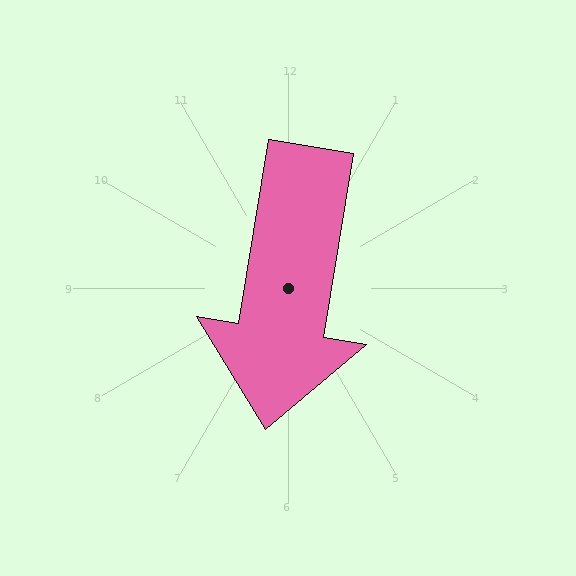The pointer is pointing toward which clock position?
Roughly 6 o'clock.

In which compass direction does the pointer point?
South.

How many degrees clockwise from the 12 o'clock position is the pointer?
Approximately 189 degrees.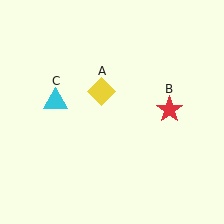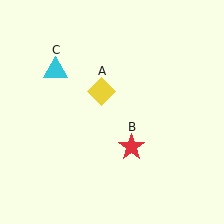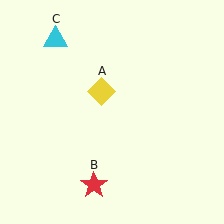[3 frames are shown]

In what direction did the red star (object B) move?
The red star (object B) moved down and to the left.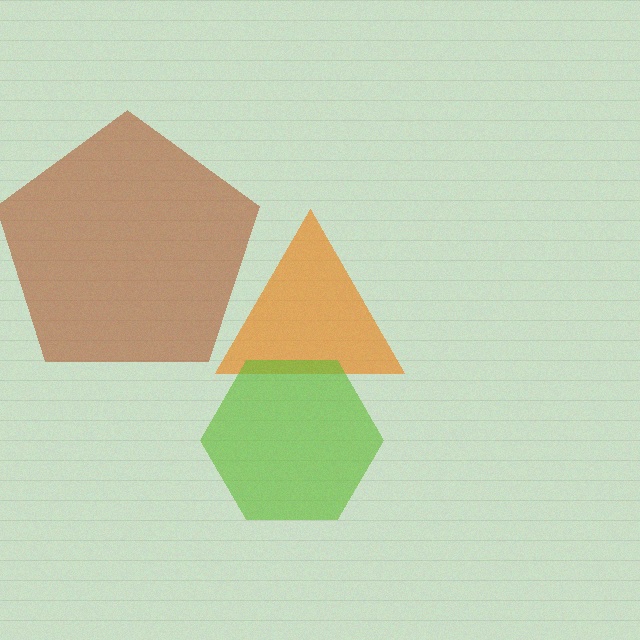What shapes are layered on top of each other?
The layered shapes are: an orange triangle, a brown pentagon, a lime hexagon.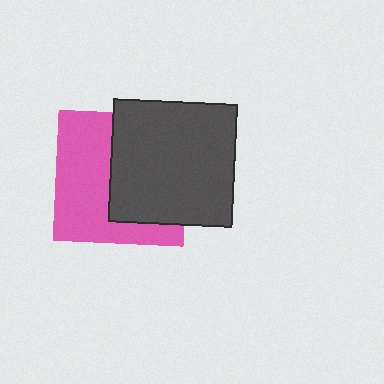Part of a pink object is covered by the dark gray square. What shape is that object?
It is a square.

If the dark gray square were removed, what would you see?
You would see the complete pink square.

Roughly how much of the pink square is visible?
About half of it is visible (roughly 51%).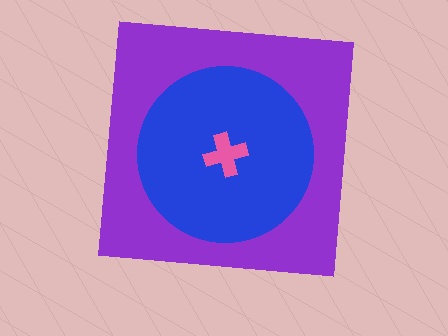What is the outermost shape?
The purple square.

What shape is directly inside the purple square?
The blue circle.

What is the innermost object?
The pink cross.